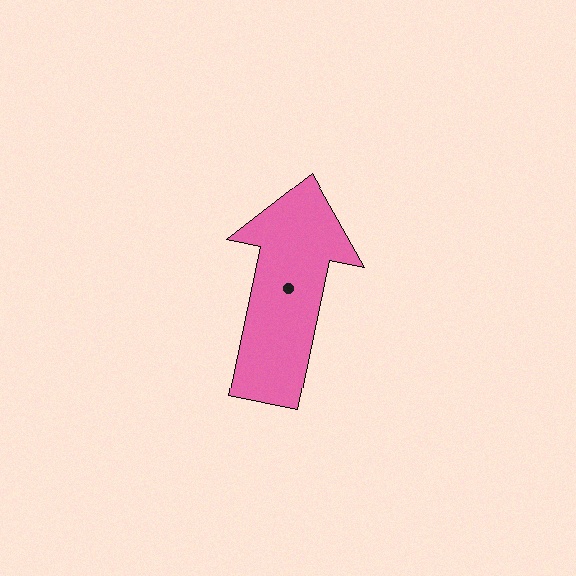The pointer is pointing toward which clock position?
Roughly 12 o'clock.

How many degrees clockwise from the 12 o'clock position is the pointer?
Approximately 12 degrees.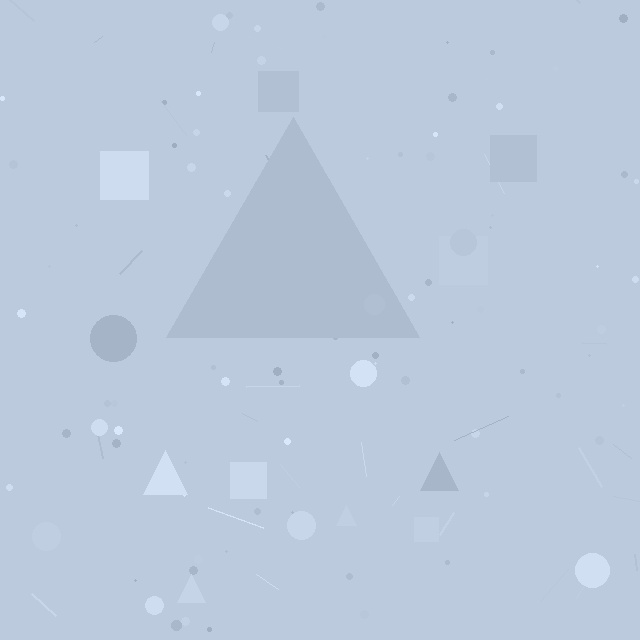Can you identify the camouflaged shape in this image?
The camouflaged shape is a triangle.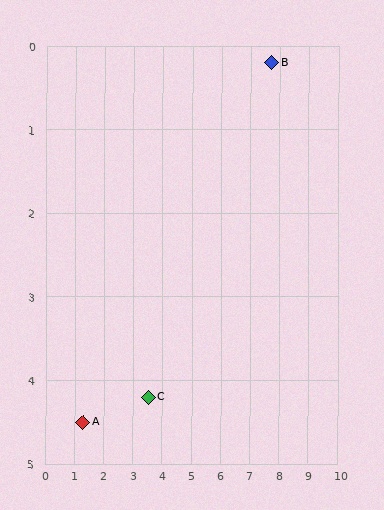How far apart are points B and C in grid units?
Points B and C are about 5.8 grid units apart.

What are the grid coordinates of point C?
Point C is at approximately (3.5, 4.2).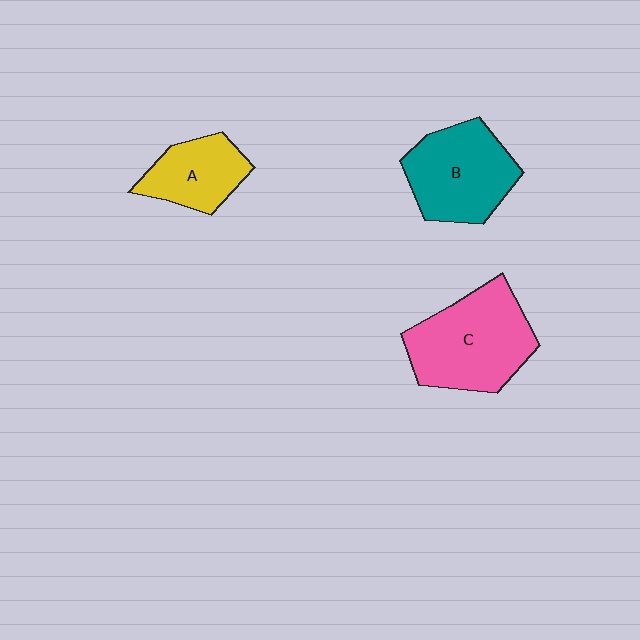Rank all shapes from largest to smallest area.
From largest to smallest: C (pink), B (teal), A (yellow).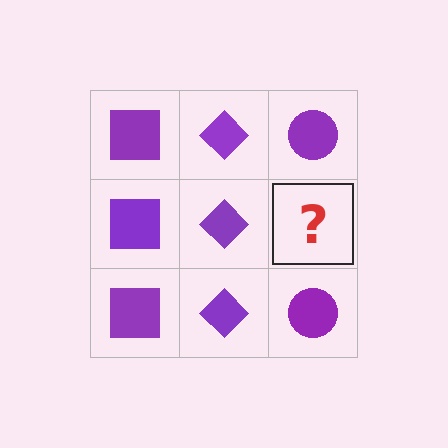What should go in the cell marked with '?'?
The missing cell should contain a purple circle.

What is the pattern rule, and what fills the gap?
The rule is that each column has a consistent shape. The gap should be filled with a purple circle.